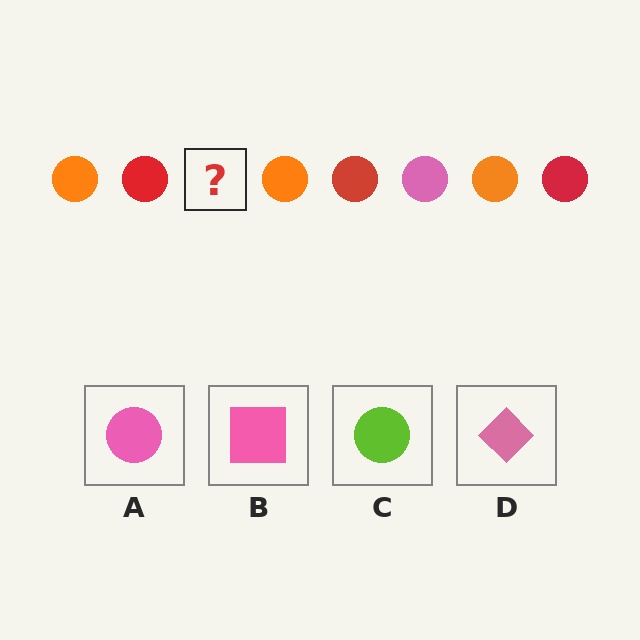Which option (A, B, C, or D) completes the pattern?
A.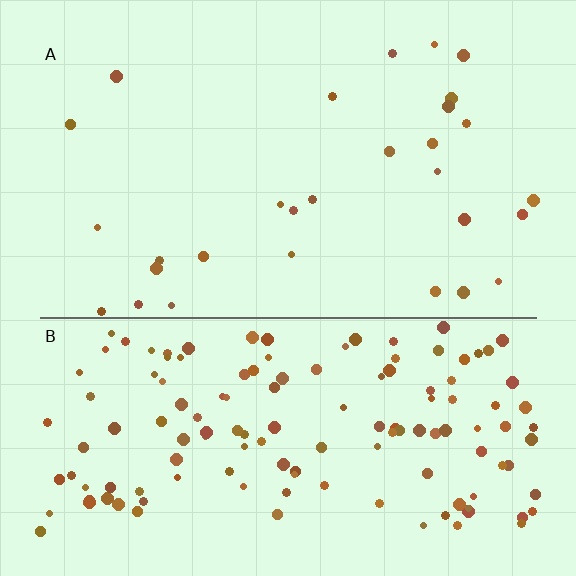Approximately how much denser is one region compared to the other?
Approximately 4.8× — region B over region A.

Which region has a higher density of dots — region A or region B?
B (the bottom).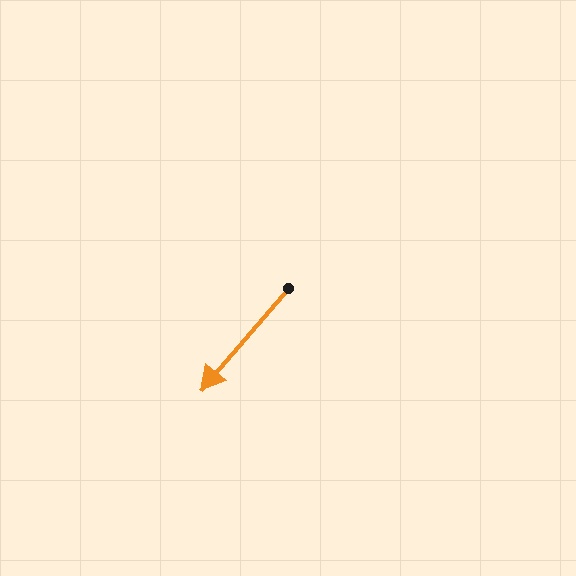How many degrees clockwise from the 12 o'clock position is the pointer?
Approximately 221 degrees.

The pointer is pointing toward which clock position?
Roughly 7 o'clock.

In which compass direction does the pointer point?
Southwest.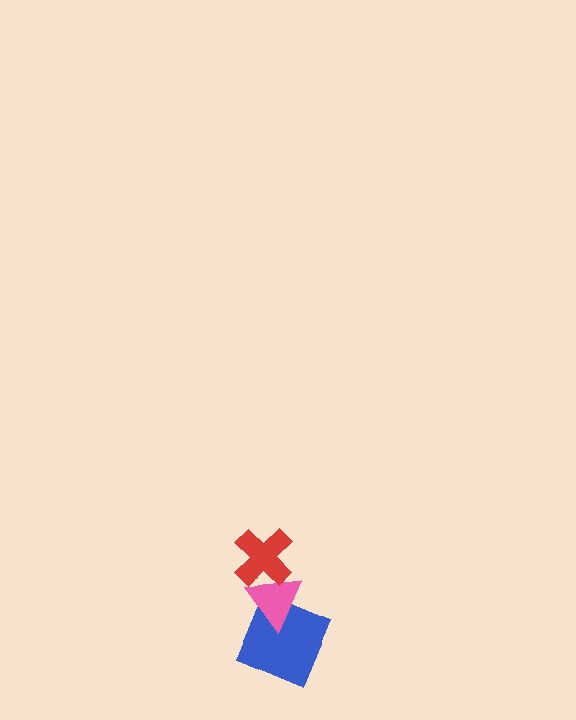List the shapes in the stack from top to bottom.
From top to bottom: the red cross, the pink triangle, the blue square.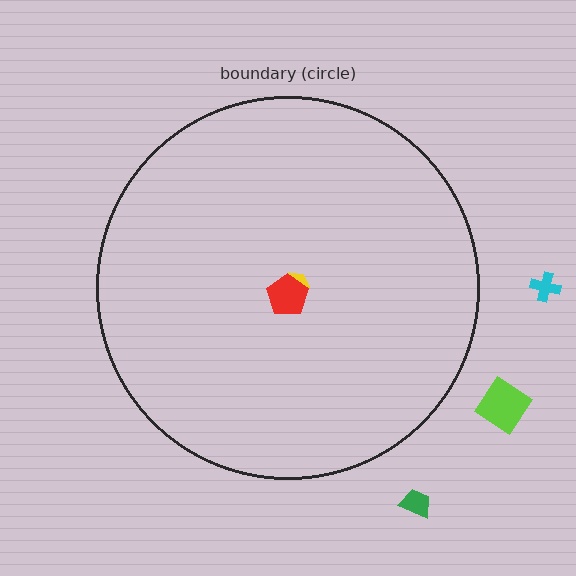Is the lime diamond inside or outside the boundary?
Outside.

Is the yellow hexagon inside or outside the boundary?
Inside.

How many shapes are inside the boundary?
2 inside, 3 outside.